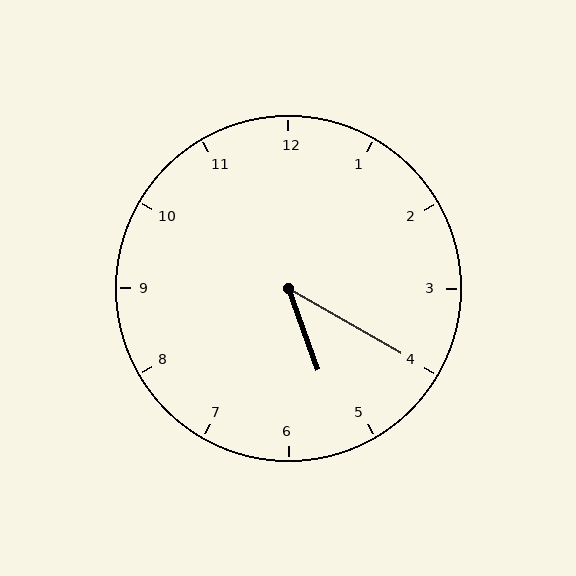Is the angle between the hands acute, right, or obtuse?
It is acute.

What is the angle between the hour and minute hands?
Approximately 40 degrees.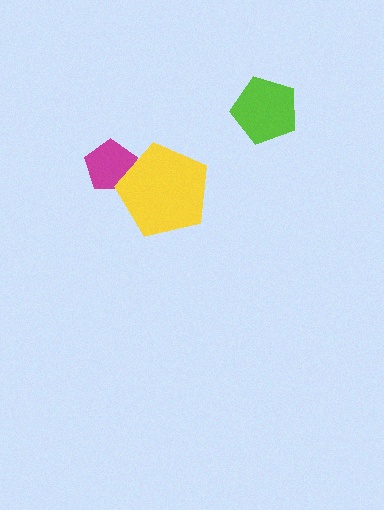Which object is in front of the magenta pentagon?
The yellow pentagon is in front of the magenta pentagon.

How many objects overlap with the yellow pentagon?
1 object overlaps with the yellow pentagon.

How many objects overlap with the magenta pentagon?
1 object overlaps with the magenta pentagon.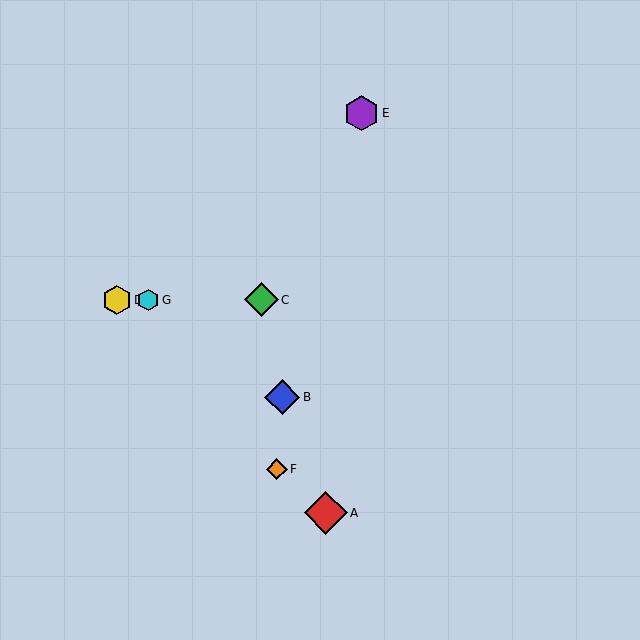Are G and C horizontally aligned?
Yes, both are at y≈300.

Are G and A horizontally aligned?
No, G is at y≈300 and A is at y≈513.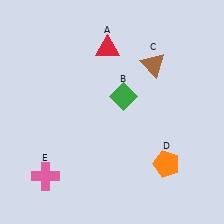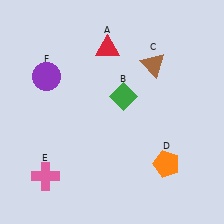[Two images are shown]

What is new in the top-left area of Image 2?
A purple circle (F) was added in the top-left area of Image 2.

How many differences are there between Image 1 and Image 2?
There is 1 difference between the two images.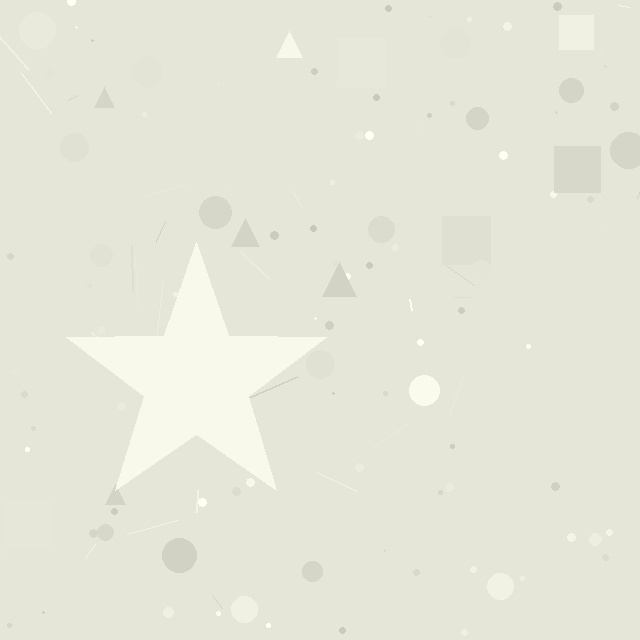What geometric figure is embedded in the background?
A star is embedded in the background.